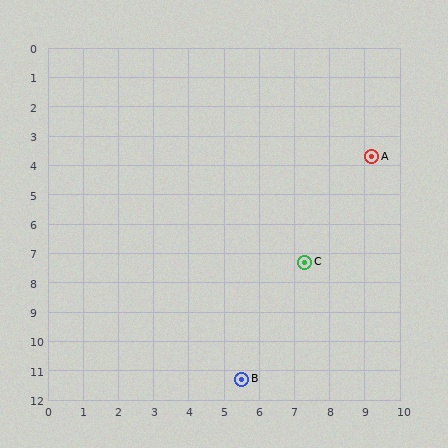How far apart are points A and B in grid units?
Points A and B are about 8.5 grid units apart.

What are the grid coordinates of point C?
Point C is at approximately (7.3, 7.3).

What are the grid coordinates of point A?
Point A is at approximately (9.2, 3.7).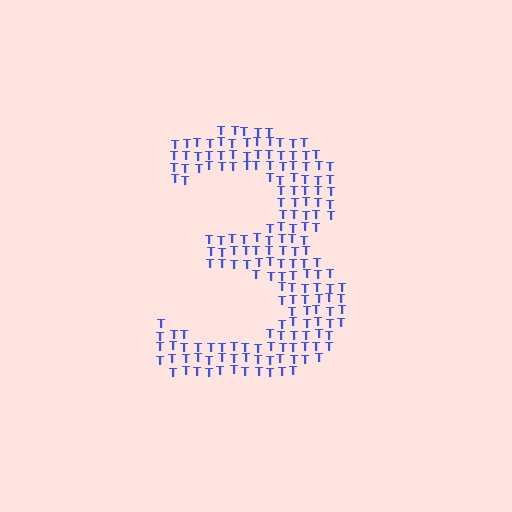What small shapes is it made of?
It is made of small letter T's.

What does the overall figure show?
The overall figure shows the digit 3.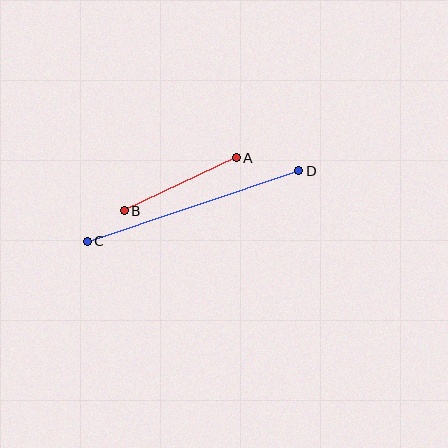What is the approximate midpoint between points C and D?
The midpoint is at approximately (193, 206) pixels.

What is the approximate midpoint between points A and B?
The midpoint is at approximately (180, 184) pixels.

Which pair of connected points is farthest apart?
Points C and D are farthest apart.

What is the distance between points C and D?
The distance is approximately 223 pixels.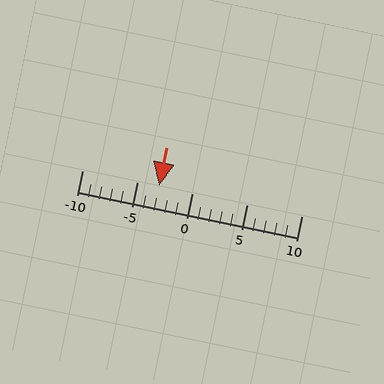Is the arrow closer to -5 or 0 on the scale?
The arrow is closer to -5.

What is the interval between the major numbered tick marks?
The major tick marks are spaced 5 units apart.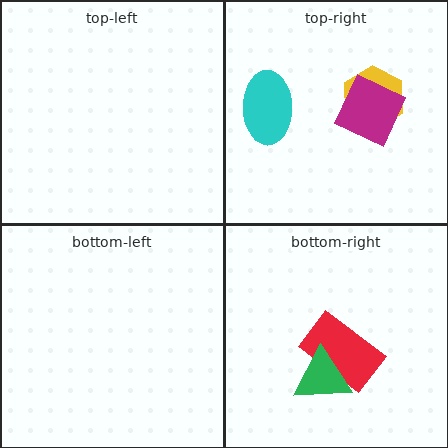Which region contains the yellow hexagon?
The top-right region.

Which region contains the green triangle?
The bottom-right region.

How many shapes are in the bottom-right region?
2.